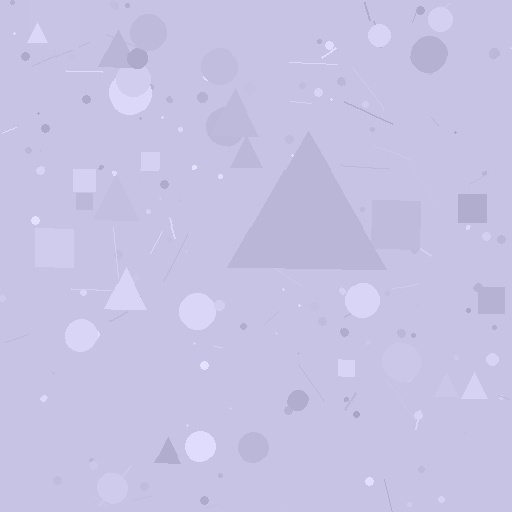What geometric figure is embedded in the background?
A triangle is embedded in the background.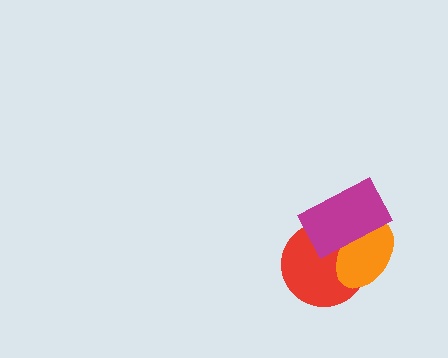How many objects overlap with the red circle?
2 objects overlap with the red circle.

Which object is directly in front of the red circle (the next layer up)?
The orange ellipse is directly in front of the red circle.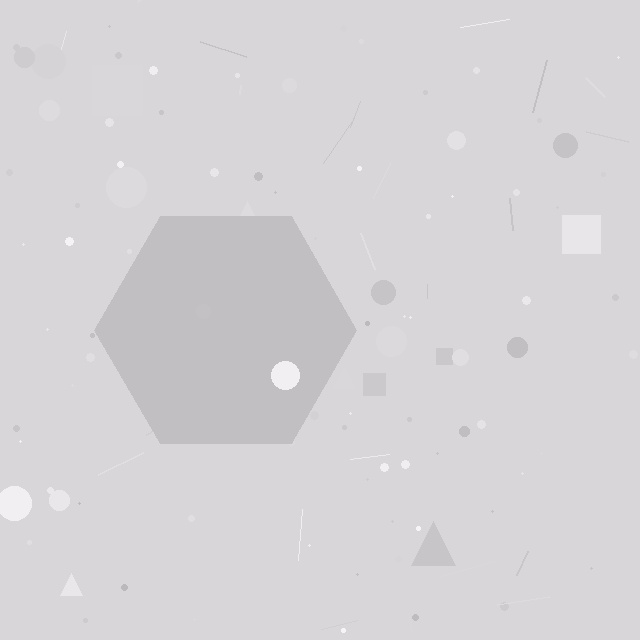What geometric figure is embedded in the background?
A hexagon is embedded in the background.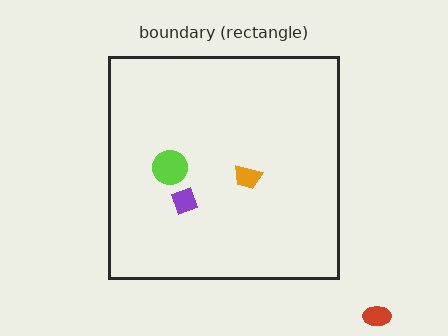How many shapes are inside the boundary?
3 inside, 1 outside.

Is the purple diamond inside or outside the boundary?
Inside.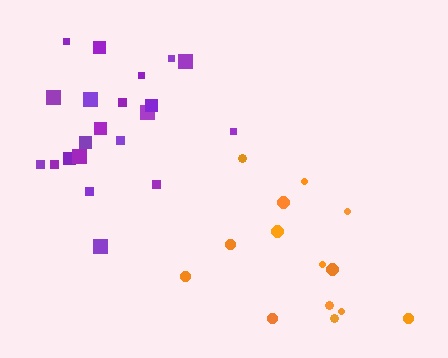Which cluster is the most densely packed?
Purple.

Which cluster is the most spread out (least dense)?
Orange.